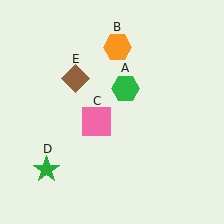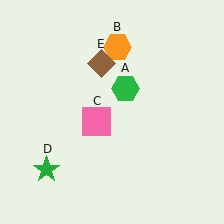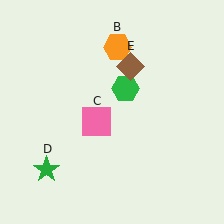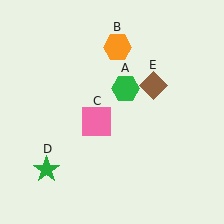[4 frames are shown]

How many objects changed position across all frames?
1 object changed position: brown diamond (object E).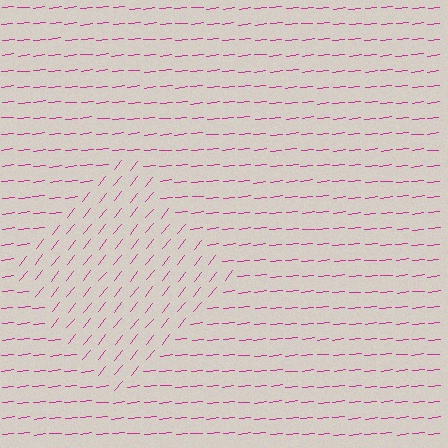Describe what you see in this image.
The image is filled with small magenta line segments. A diamond region in the image has lines oriented differently from the surrounding lines, creating a visible texture boundary.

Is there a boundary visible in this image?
Yes, there is a texture boundary formed by a change in line orientation.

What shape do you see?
I see a diamond.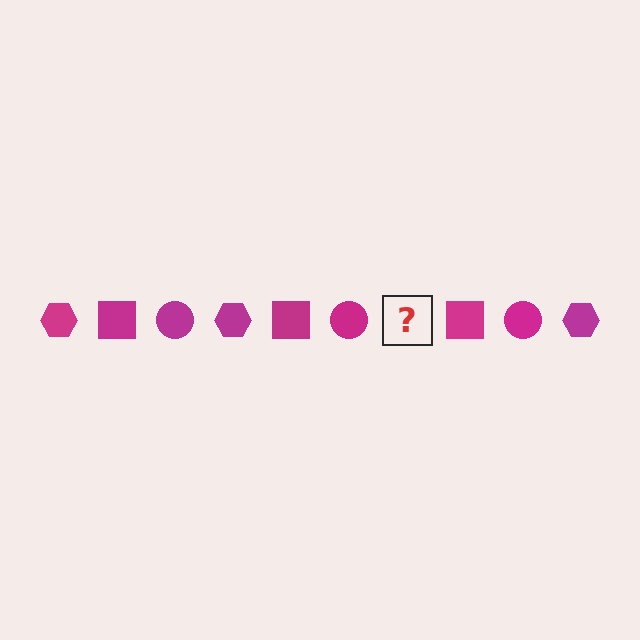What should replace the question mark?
The question mark should be replaced with a magenta hexagon.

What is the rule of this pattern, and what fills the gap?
The rule is that the pattern cycles through hexagon, square, circle shapes in magenta. The gap should be filled with a magenta hexagon.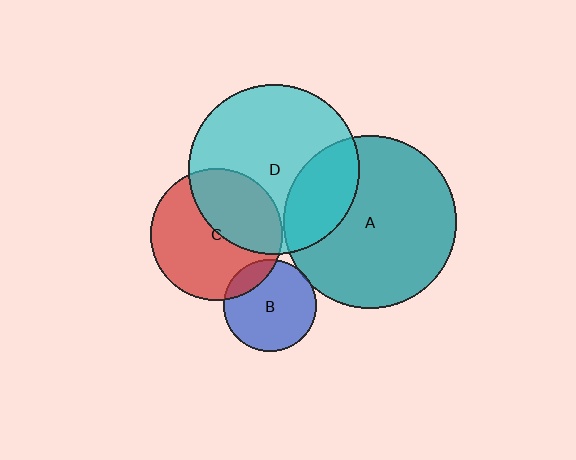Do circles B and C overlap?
Yes.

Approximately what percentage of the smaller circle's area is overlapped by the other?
Approximately 15%.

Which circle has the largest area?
Circle A (teal).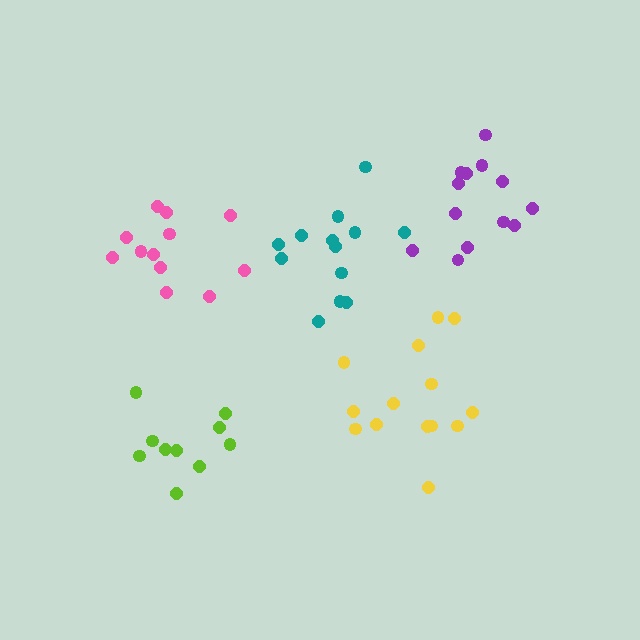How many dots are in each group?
Group 1: 13 dots, Group 2: 14 dots, Group 3: 13 dots, Group 4: 12 dots, Group 5: 10 dots (62 total).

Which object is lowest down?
The lime cluster is bottommost.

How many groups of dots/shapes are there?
There are 5 groups.